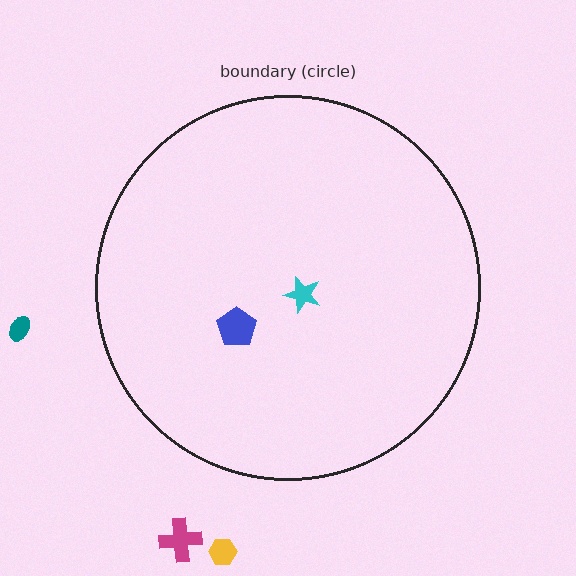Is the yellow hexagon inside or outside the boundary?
Outside.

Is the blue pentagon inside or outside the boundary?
Inside.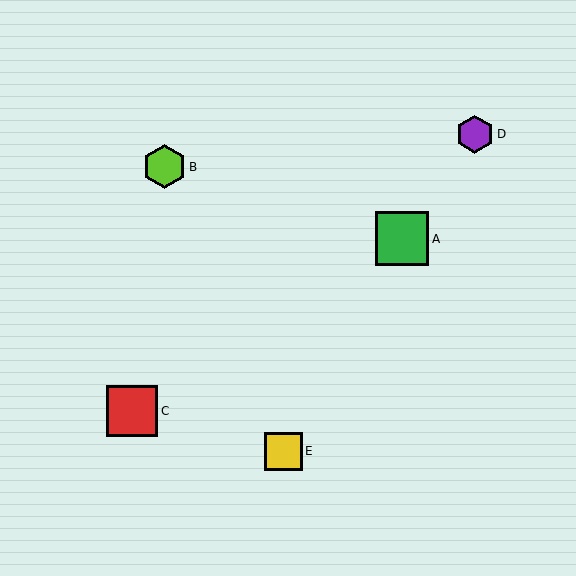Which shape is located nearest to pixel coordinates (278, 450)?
The yellow square (labeled E) at (283, 451) is nearest to that location.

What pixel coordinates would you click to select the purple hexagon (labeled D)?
Click at (475, 134) to select the purple hexagon D.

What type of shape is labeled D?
Shape D is a purple hexagon.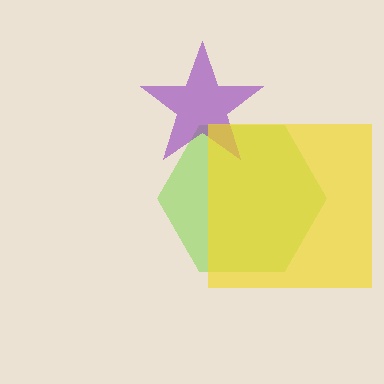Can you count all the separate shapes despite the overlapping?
Yes, there are 3 separate shapes.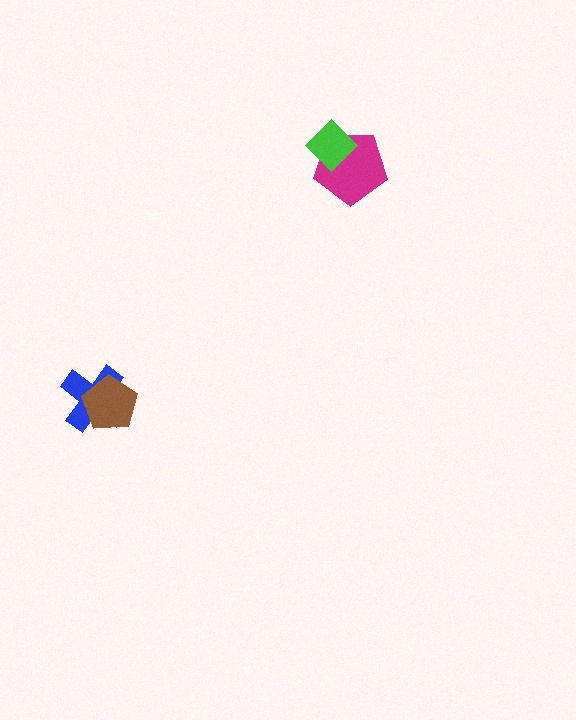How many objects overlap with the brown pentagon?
1 object overlaps with the brown pentagon.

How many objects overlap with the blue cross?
1 object overlaps with the blue cross.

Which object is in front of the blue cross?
The brown pentagon is in front of the blue cross.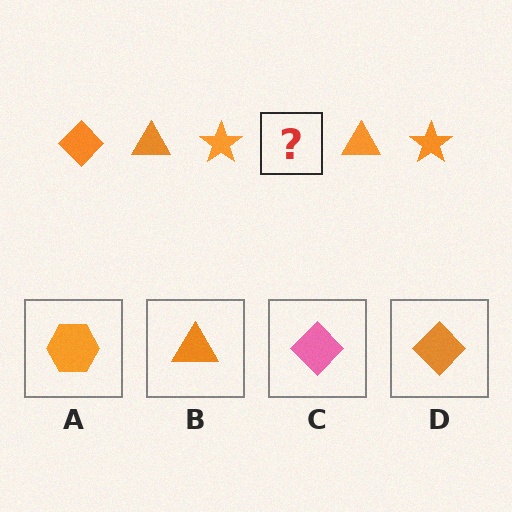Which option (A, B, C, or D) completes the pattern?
D.